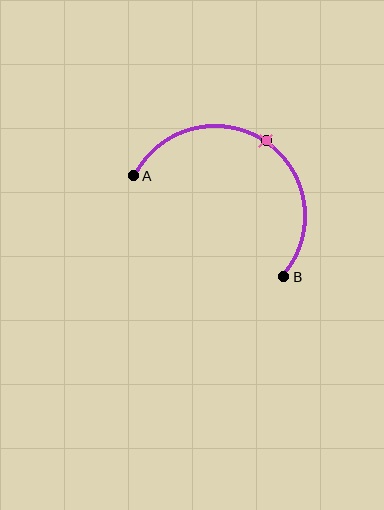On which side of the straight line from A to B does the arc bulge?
The arc bulges above and to the right of the straight line connecting A and B.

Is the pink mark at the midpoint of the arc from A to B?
Yes. The pink mark lies on the arc at equal arc-length from both A and B — it is the arc midpoint.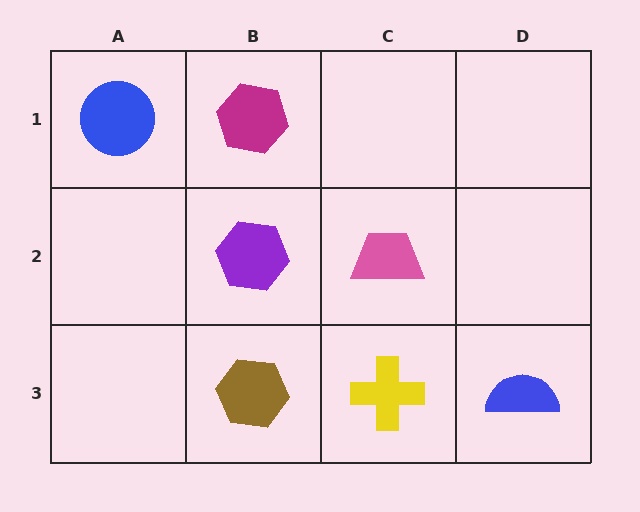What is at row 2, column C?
A pink trapezoid.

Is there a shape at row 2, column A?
No, that cell is empty.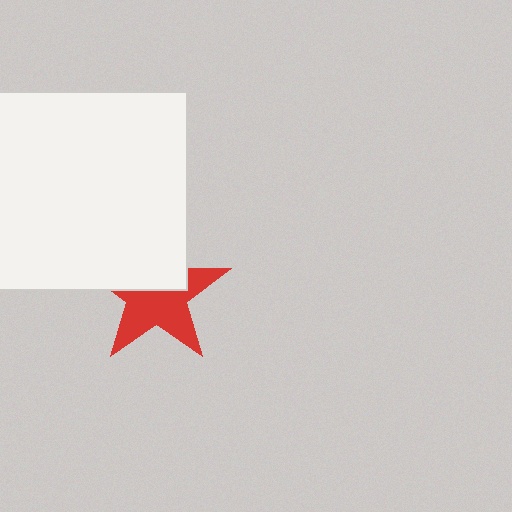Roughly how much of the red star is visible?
About half of it is visible (roughly 57%).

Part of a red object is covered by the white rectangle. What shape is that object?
It is a star.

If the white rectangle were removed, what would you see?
You would see the complete red star.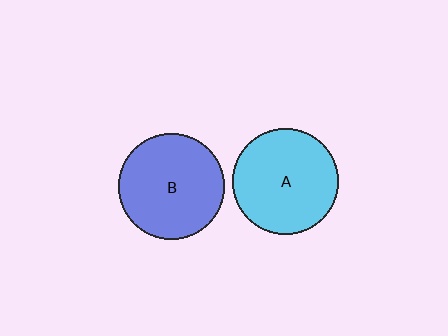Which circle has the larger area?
Circle A (cyan).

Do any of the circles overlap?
No, none of the circles overlap.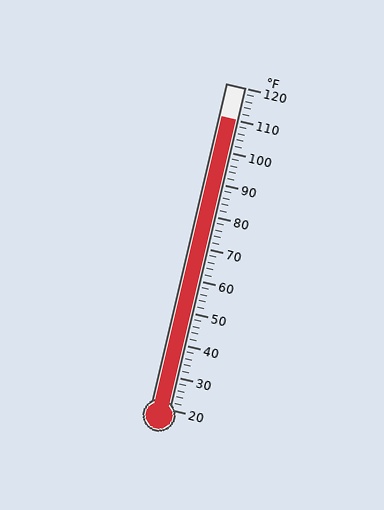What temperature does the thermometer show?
The thermometer shows approximately 110°F.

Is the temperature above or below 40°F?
The temperature is above 40°F.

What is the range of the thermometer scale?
The thermometer scale ranges from 20°F to 120°F.